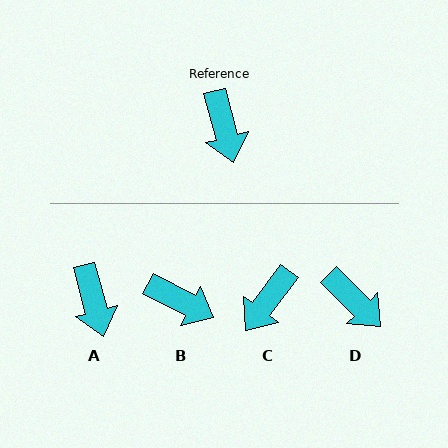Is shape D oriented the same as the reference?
No, it is off by about 29 degrees.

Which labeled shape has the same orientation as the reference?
A.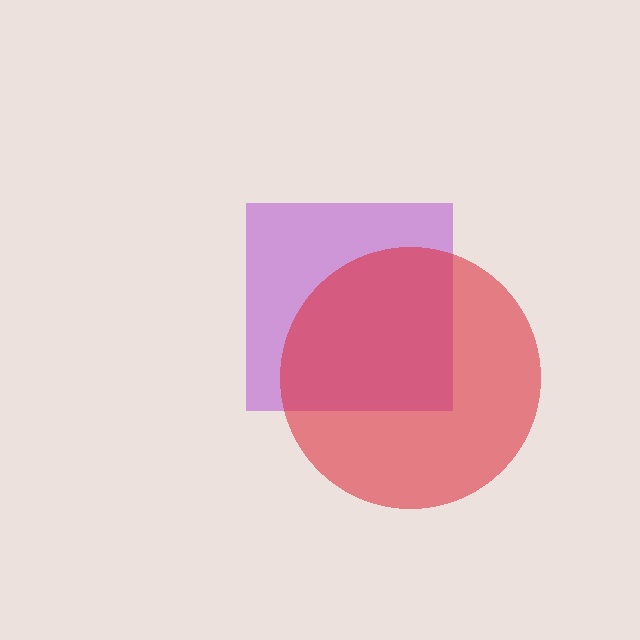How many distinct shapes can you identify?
There are 2 distinct shapes: a purple square, a red circle.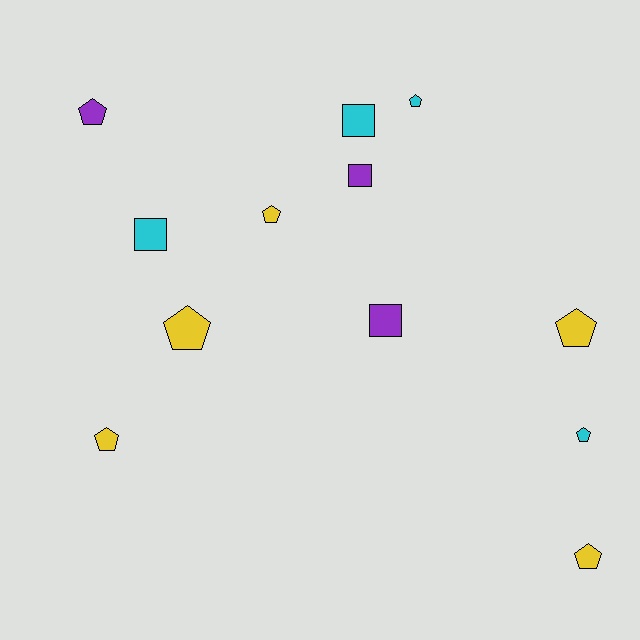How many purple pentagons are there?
There is 1 purple pentagon.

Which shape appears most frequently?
Pentagon, with 8 objects.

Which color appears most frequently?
Yellow, with 5 objects.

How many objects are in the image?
There are 12 objects.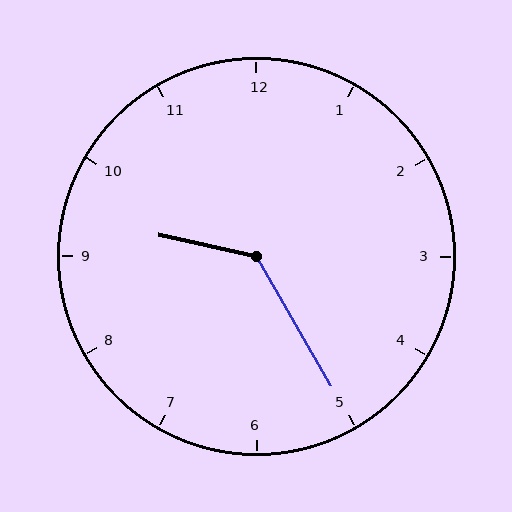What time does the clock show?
9:25.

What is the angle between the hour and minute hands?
Approximately 132 degrees.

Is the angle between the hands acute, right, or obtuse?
It is obtuse.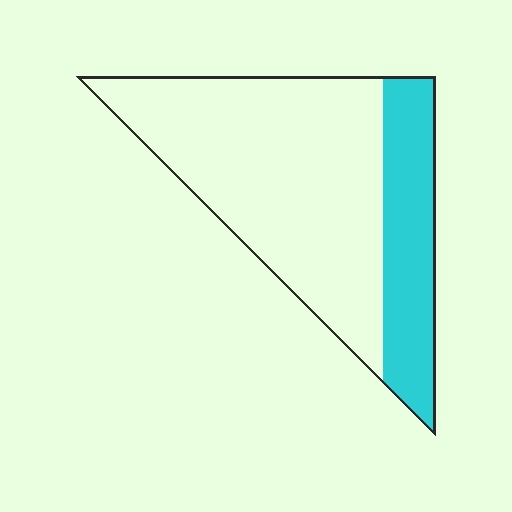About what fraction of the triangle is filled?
About one quarter (1/4).